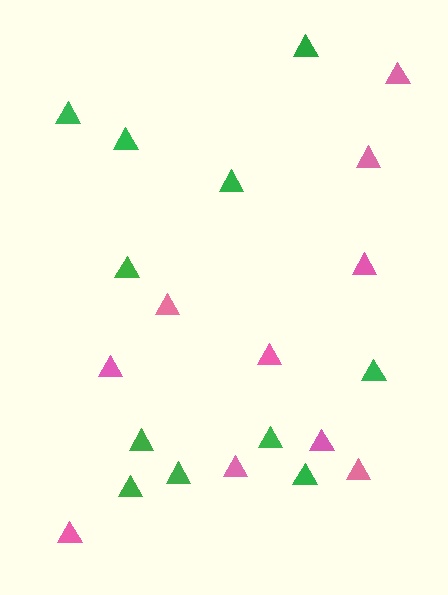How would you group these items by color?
There are 2 groups: one group of green triangles (11) and one group of pink triangles (10).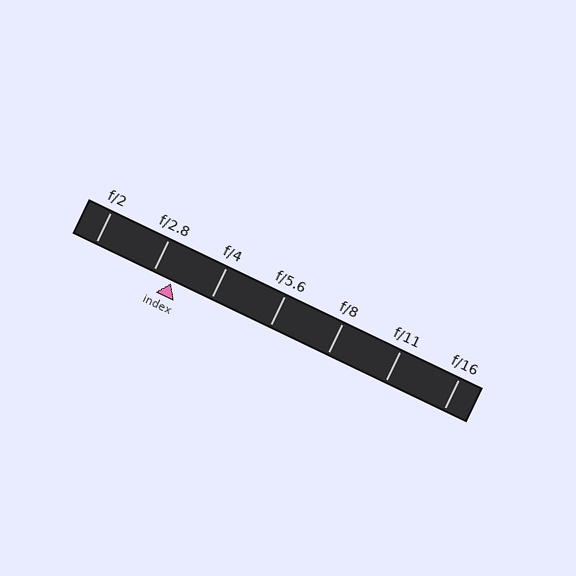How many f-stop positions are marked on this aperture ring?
There are 7 f-stop positions marked.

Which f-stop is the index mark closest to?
The index mark is closest to f/2.8.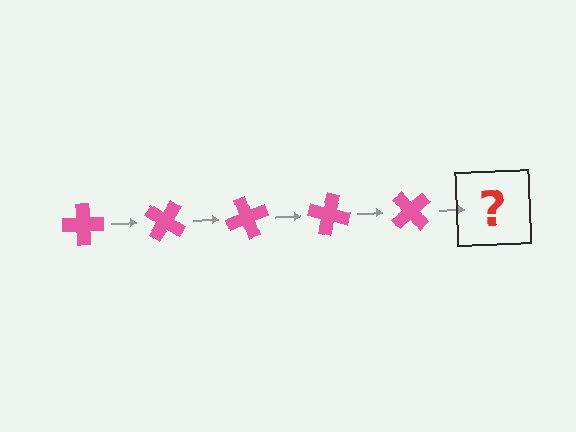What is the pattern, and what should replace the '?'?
The pattern is that the cross rotates 35 degrees each step. The '?' should be a pink cross rotated 175 degrees.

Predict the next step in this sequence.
The next step is a pink cross rotated 175 degrees.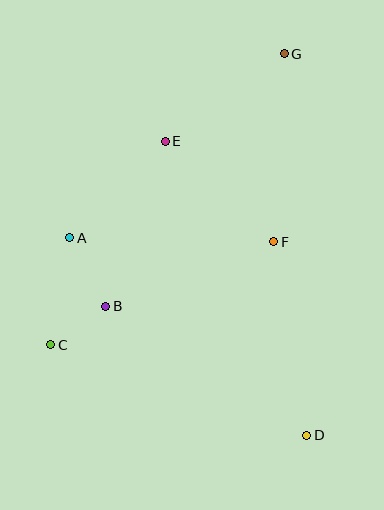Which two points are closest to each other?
Points B and C are closest to each other.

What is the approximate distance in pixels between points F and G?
The distance between F and G is approximately 188 pixels.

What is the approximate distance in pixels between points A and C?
The distance between A and C is approximately 109 pixels.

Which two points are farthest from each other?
Points D and G are farthest from each other.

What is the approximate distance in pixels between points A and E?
The distance between A and E is approximately 136 pixels.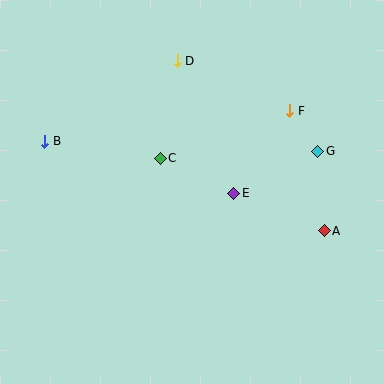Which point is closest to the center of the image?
Point E at (234, 193) is closest to the center.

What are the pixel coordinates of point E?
Point E is at (234, 193).